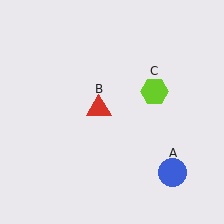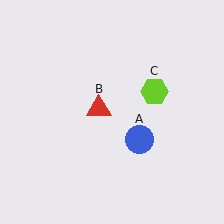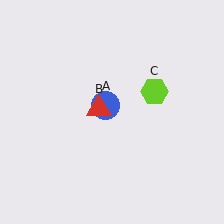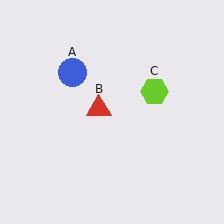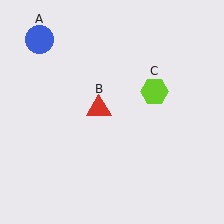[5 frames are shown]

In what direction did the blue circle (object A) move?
The blue circle (object A) moved up and to the left.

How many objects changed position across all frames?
1 object changed position: blue circle (object A).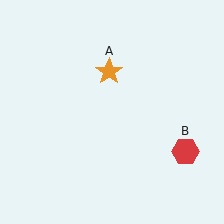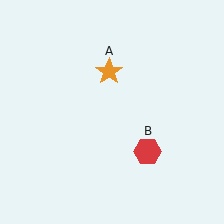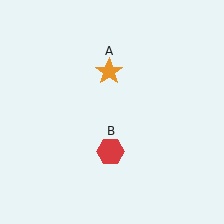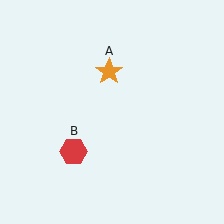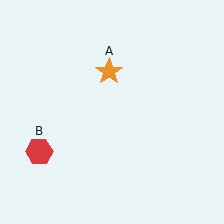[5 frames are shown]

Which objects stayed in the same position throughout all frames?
Orange star (object A) remained stationary.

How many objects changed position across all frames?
1 object changed position: red hexagon (object B).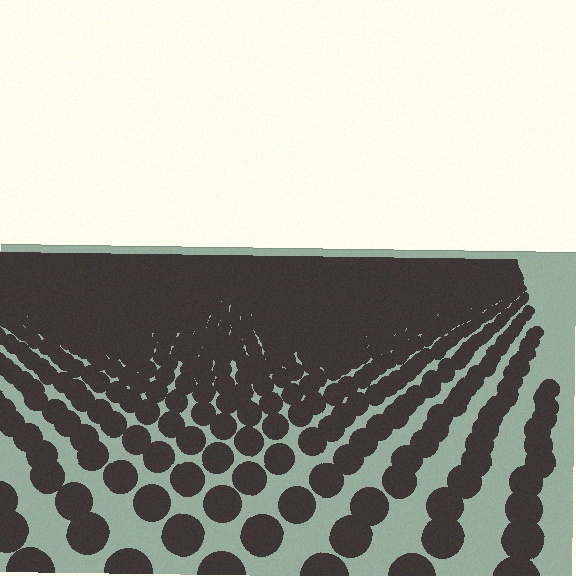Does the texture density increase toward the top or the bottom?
Density increases toward the top.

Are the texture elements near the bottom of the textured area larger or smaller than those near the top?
Larger. Near the bottom, elements are closer to the viewer and appear at a bigger on-screen size.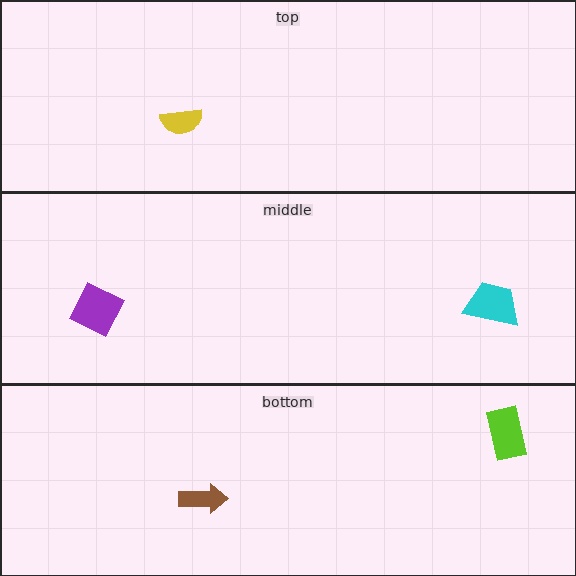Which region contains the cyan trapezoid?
The middle region.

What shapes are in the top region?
The yellow semicircle.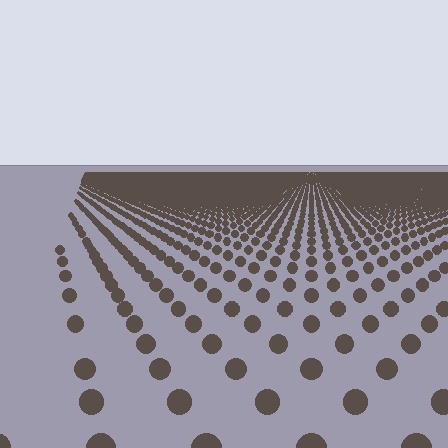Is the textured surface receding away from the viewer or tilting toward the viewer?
The surface is receding away from the viewer. Texture elements get smaller and denser toward the top.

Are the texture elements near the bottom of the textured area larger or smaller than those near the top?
Larger. Near the bottom, elements are closer to the viewer and appear at a bigger on-screen size.